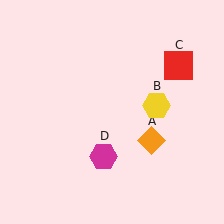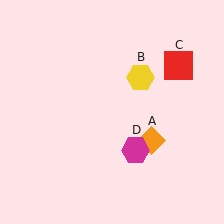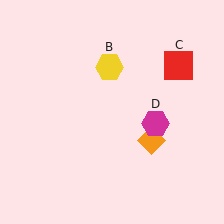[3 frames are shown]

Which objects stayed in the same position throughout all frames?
Orange diamond (object A) and red square (object C) remained stationary.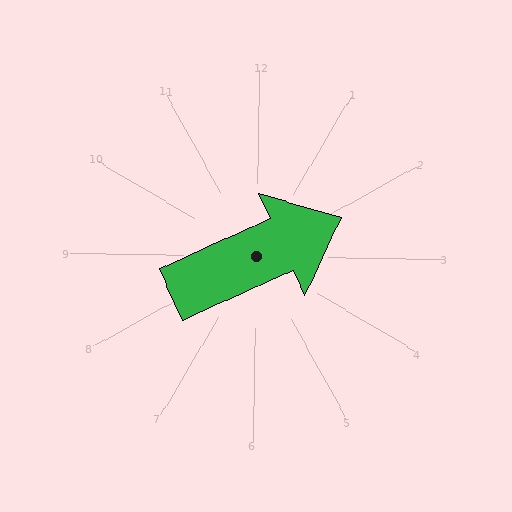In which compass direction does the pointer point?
Northeast.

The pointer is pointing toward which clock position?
Roughly 2 o'clock.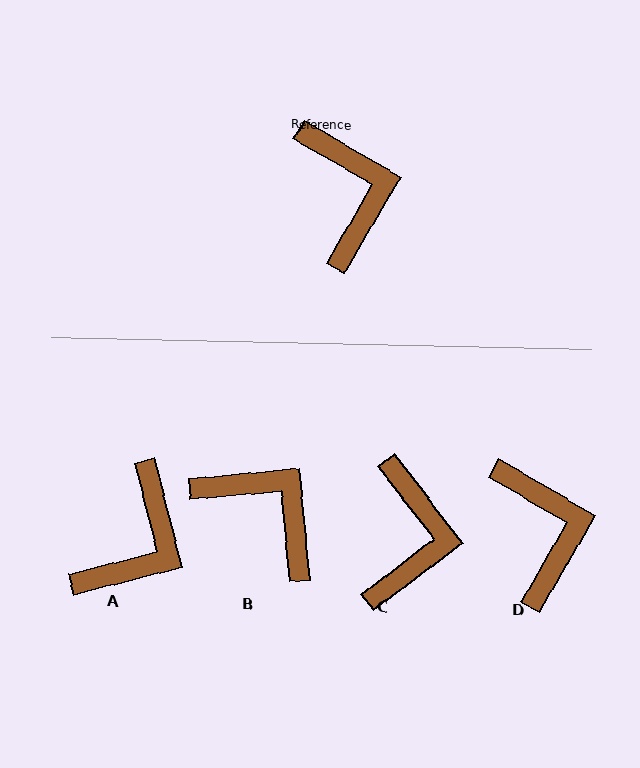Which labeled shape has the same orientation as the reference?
D.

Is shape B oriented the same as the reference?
No, it is off by about 36 degrees.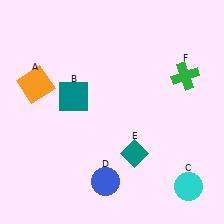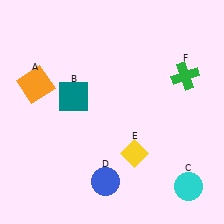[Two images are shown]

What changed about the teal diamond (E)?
In Image 1, E is teal. In Image 2, it changed to yellow.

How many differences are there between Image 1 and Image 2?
There is 1 difference between the two images.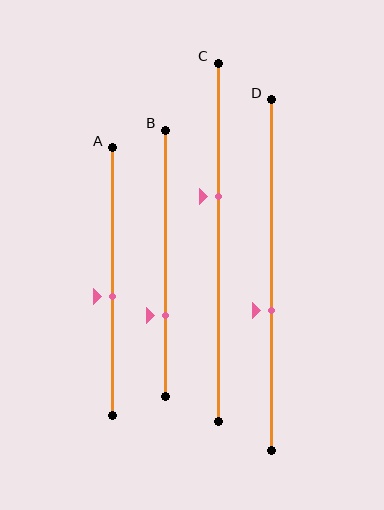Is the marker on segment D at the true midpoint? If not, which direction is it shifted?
No, the marker on segment D is shifted downward by about 10% of the segment length.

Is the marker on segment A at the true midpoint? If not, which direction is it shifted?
No, the marker on segment A is shifted downward by about 6% of the segment length.